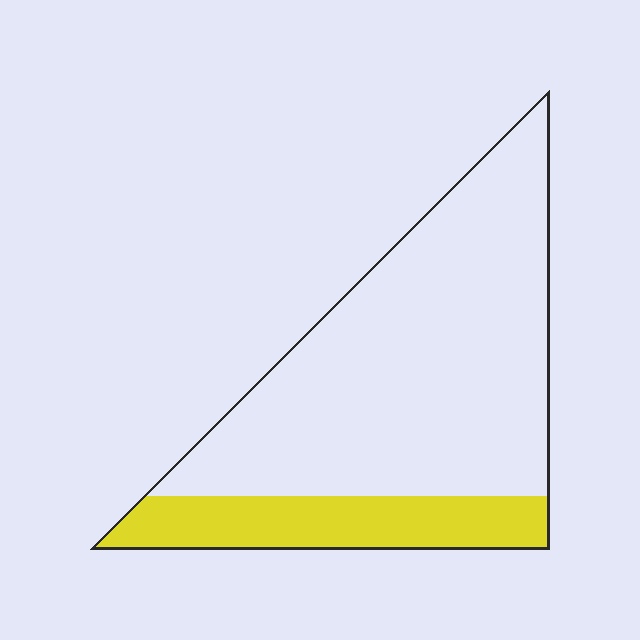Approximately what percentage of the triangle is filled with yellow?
Approximately 20%.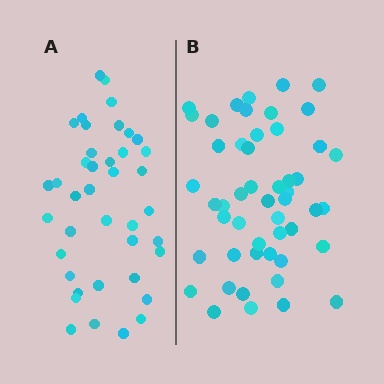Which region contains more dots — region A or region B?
Region B (the right region) has more dots.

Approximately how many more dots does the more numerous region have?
Region B has roughly 10 or so more dots than region A.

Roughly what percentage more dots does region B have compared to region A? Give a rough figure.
About 25% more.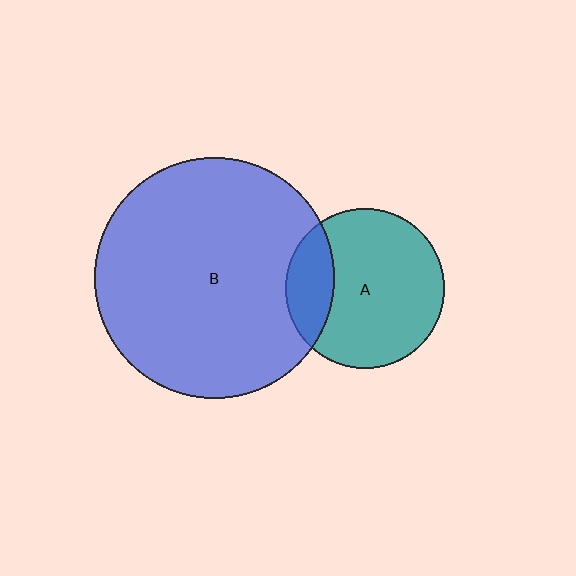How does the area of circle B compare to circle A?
Approximately 2.3 times.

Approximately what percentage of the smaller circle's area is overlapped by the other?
Approximately 20%.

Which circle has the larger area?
Circle B (blue).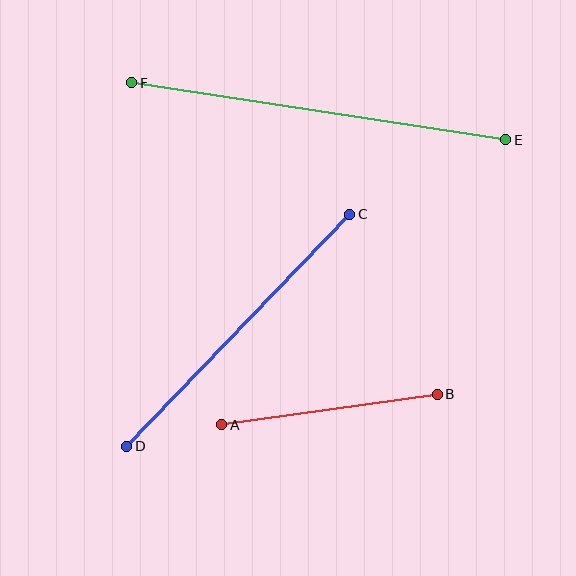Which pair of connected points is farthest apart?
Points E and F are farthest apart.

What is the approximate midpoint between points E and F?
The midpoint is at approximately (319, 111) pixels.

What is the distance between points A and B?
The distance is approximately 217 pixels.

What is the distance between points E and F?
The distance is approximately 378 pixels.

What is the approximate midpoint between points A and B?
The midpoint is at approximately (330, 410) pixels.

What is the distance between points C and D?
The distance is approximately 322 pixels.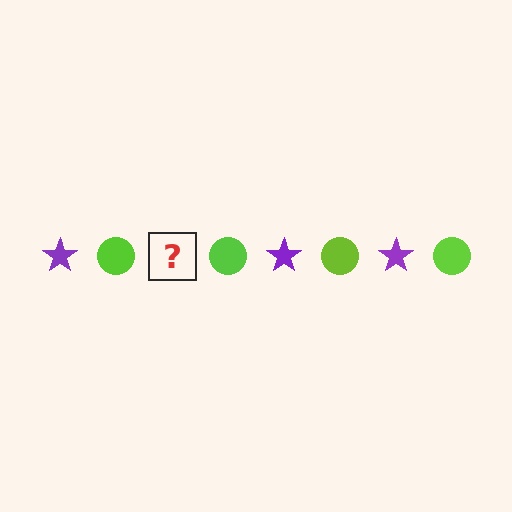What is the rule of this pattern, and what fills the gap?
The rule is that the pattern alternates between purple star and lime circle. The gap should be filled with a purple star.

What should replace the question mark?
The question mark should be replaced with a purple star.